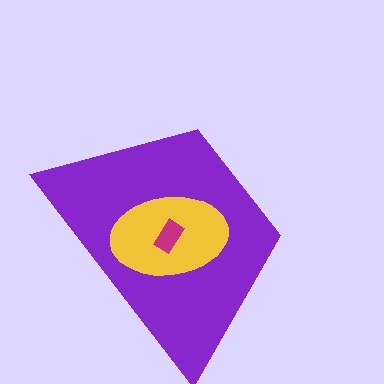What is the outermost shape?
The purple trapezoid.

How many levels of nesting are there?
3.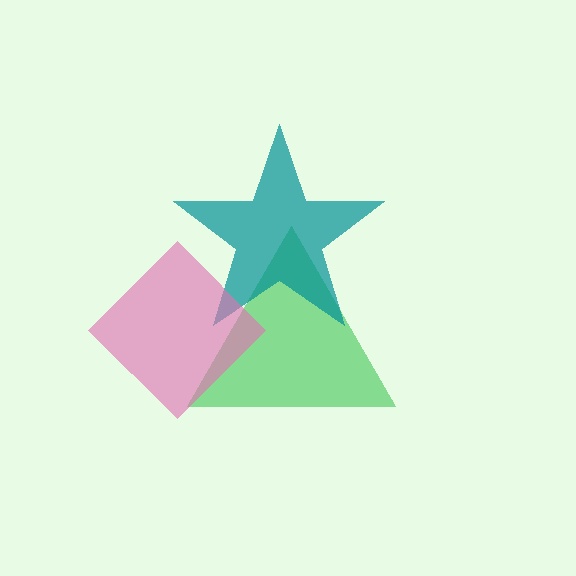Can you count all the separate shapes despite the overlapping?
Yes, there are 3 separate shapes.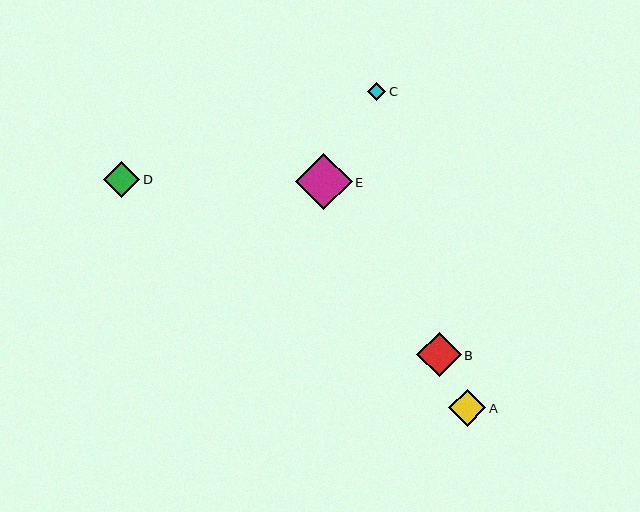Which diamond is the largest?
Diamond E is the largest with a size of approximately 56 pixels.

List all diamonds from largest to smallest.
From largest to smallest: E, B, A, D, C.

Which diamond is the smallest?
Diamond C is the smallest with a size of approximately 19 pixels.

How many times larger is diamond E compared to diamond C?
Diamond E is approximately 3.0 times the size of diamond C.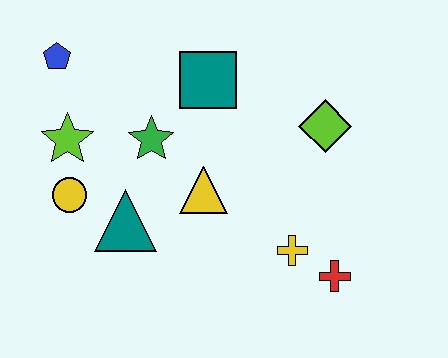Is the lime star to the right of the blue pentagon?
Yes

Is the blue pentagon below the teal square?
No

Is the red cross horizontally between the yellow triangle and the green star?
No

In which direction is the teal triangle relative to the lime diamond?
The teal triangle is to the left of the lime diamond.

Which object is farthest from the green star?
The red cross is farthest from the green star.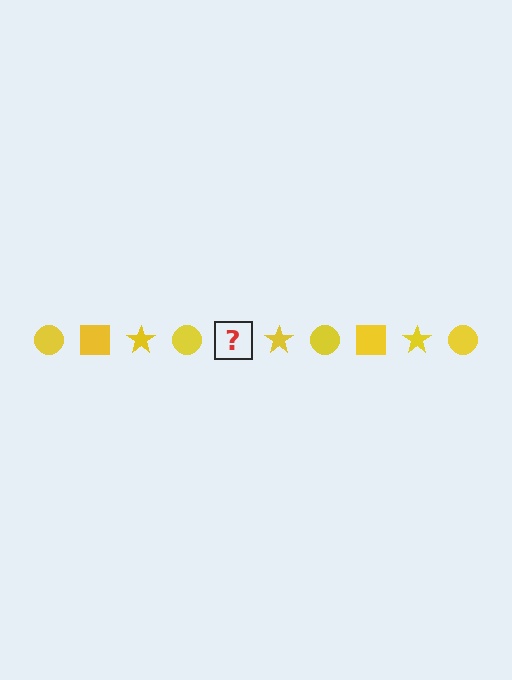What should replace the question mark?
The question mark should be replaced with a yellow square.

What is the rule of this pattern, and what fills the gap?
The rule is that the pattern cycles through circle, square, star shapes in yellow. The gap should be filled with a yellow square.